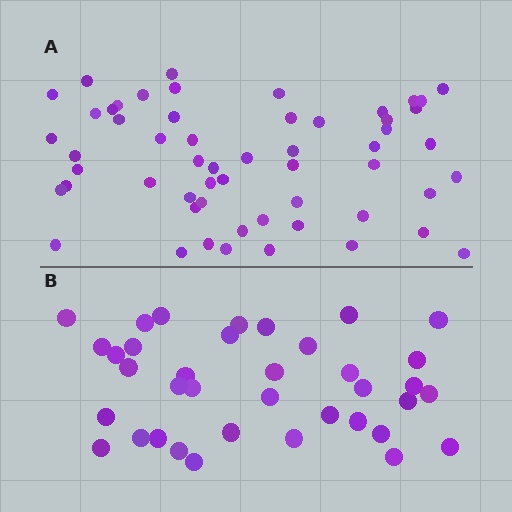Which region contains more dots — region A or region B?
Region A (the top region) has more dots.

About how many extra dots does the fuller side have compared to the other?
Region A has approximately 20 more dots than region B.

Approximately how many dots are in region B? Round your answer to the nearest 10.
About 40 dots. (The exact count is 37, which rounds to 40.)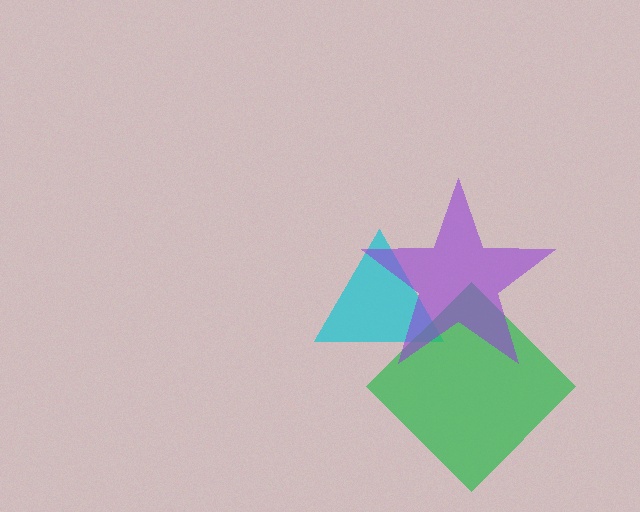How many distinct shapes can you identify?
There are 3 distinct shapes: a cyan triangle, a green diamond, a purple star.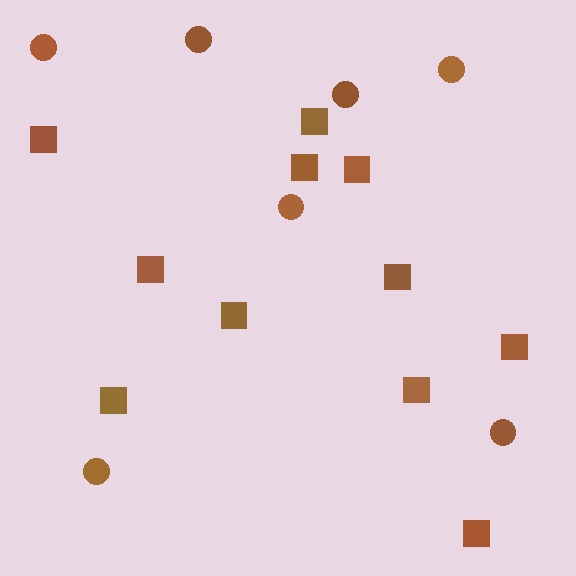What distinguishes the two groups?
There are 2 groups: one group of circles (7) and one group of squares (11).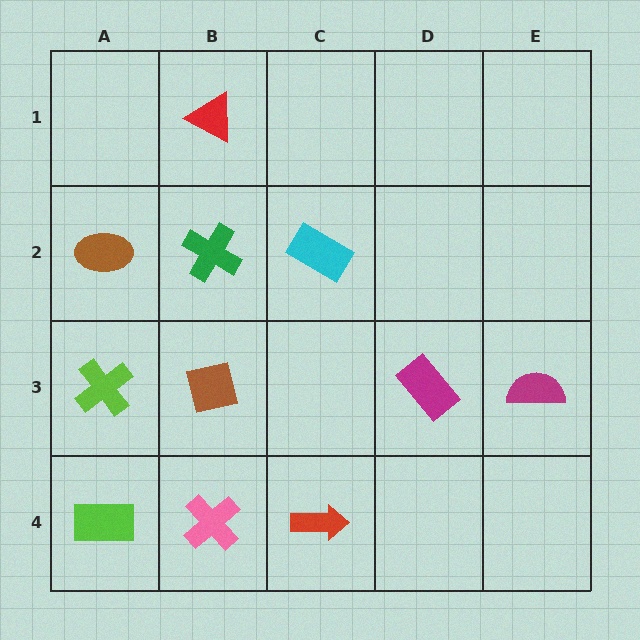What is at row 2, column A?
A brown ellipse.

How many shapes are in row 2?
3 shapes.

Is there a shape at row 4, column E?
No, that cell is empty.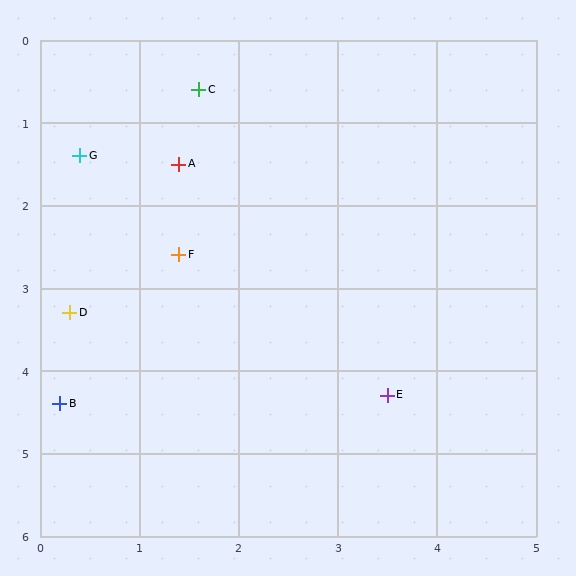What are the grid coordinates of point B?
Point B is at approximately (0.2, 4.4).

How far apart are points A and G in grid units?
Points A and G are about 1.0 grid units apart.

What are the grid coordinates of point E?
Point E is at approximately (3.5, 4.3).